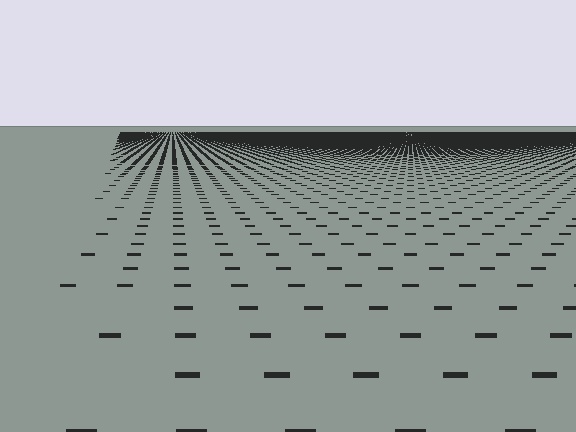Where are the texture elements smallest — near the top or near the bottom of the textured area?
Near the top.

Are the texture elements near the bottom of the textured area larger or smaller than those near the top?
Larger. Near the bottom, elements are closer to the viewer and appear at a bigger on-screen size.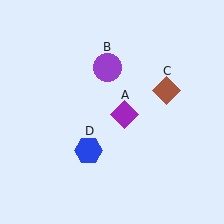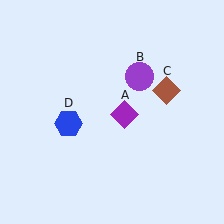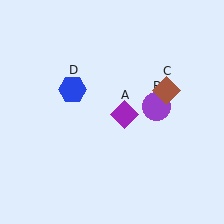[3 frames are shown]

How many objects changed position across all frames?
2 objects changed position: purple circle (object B), blue hexagon (object D).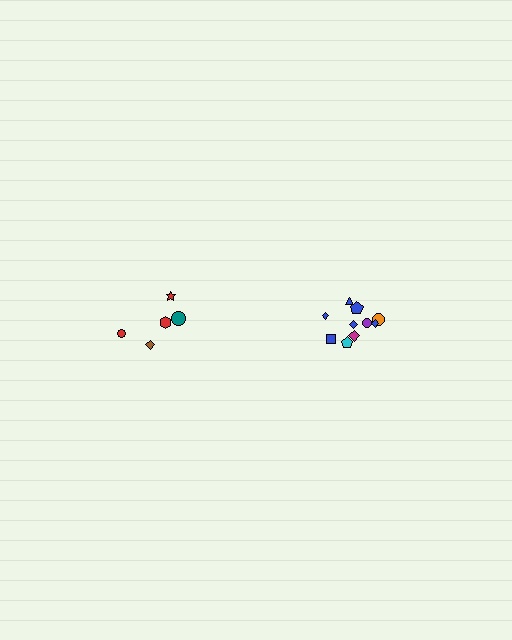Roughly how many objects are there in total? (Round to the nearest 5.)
Roughly 15 objects in total.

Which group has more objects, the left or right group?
The right group.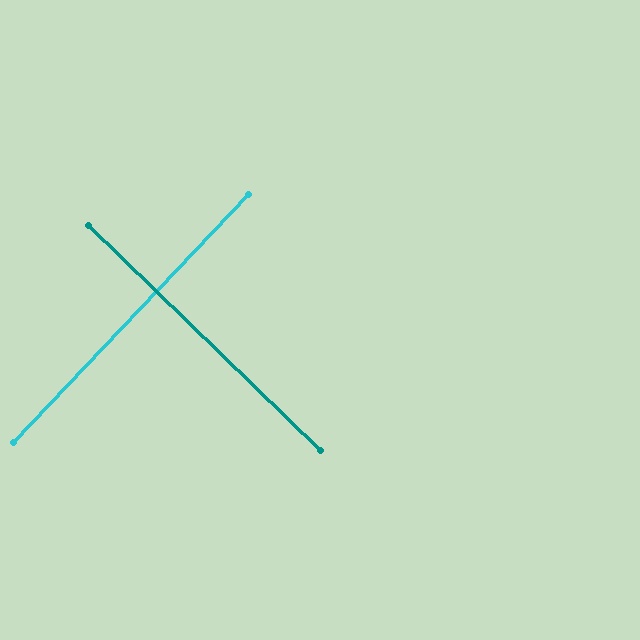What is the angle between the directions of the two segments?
Approximately 89 degrees.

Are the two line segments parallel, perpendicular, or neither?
Perpendicular — they meet at approximately 89°.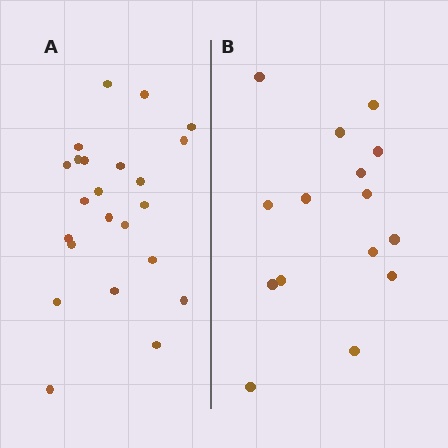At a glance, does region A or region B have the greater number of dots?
Region A (the left region) has more dots.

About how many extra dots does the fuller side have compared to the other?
Region A has roughly 8 or so more dots than region B.